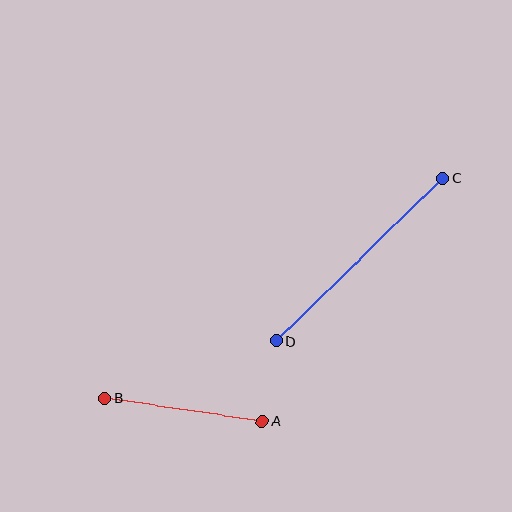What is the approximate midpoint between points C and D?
The midpoint is at approximately (359, 260) pixels.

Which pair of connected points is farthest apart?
Points C and D are farthest apart.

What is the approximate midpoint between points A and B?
The midpoint is at approximately (183, 410) pixels.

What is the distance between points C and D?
The distance is approximately 233 pixels.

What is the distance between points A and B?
The distance is approximately 160 pixels.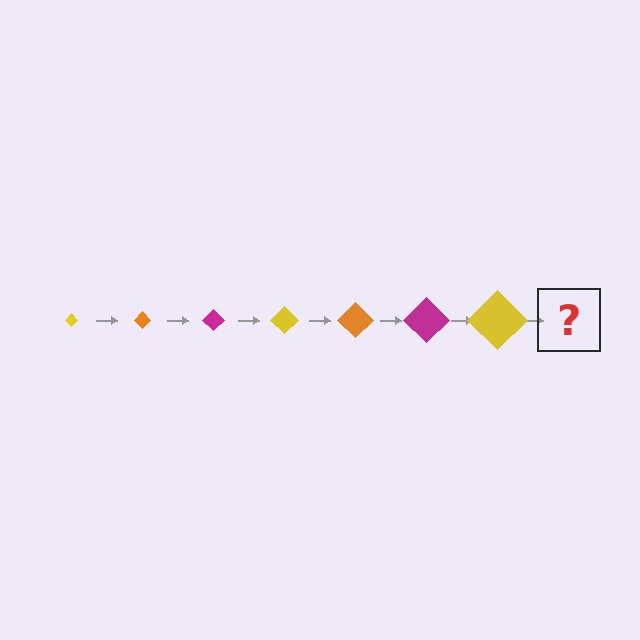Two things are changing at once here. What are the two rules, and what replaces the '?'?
The two rules are that the diamond grows larger each step and the color cycles through yellow, orange, and magenta. The '?' should be an orange diamond, larger than the previous one.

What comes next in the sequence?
The next element should be an orange diamond, larger than the previous one.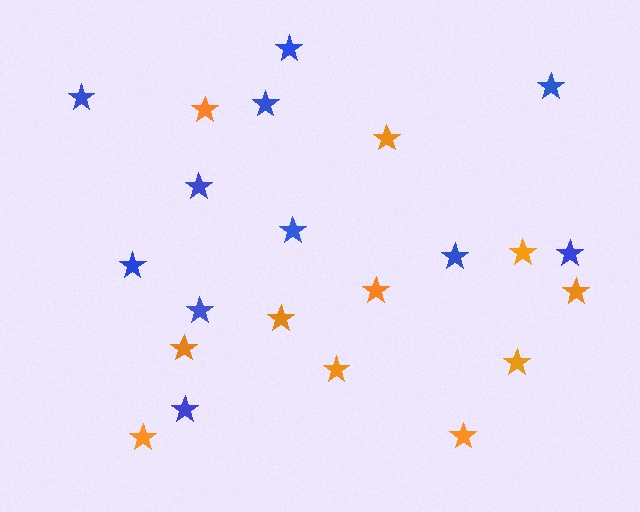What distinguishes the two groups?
There are 2 groups: one group of blue stars (11) and one group of orange stars (11).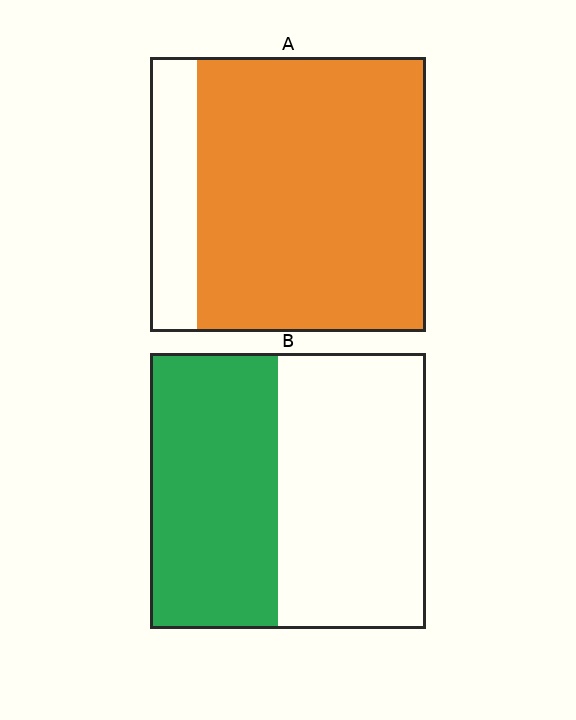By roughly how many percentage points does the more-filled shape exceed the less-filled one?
By roughly 35 percentage points (A over B).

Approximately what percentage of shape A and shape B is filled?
A is approximately 85% and B is approximately 45%.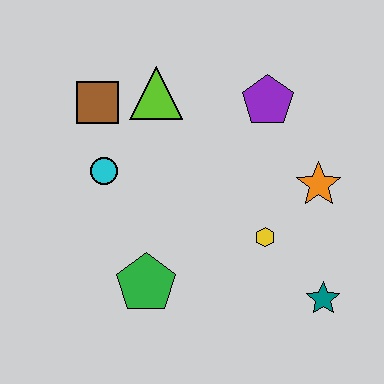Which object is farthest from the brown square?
The teal star is farthest from the brown square.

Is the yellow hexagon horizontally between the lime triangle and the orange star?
Yes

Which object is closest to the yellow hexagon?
The orange star is closest to the yellow hexagon.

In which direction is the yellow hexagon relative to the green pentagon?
The yellow hexagon is to the right of the green pentagon.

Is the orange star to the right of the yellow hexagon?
Yes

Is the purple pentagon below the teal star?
No